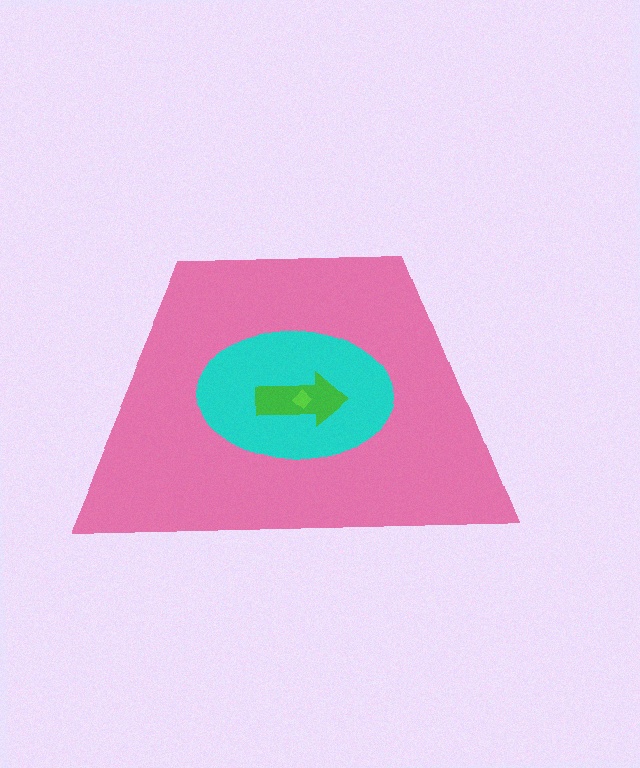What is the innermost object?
The lime diamond.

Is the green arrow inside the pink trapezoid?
Yes.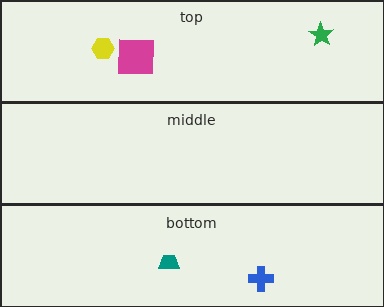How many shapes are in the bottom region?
2.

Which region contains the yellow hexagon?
The top region.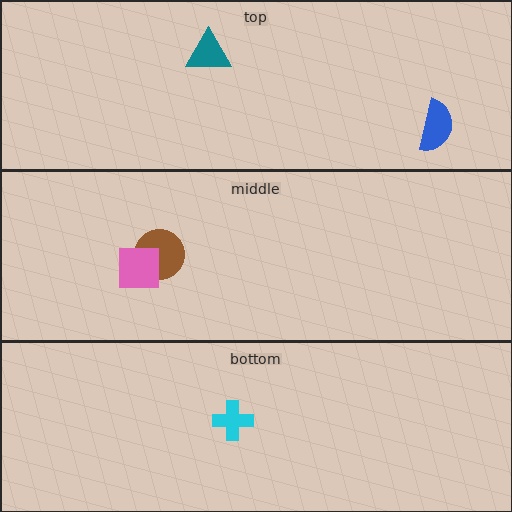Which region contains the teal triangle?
The top region.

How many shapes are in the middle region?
2.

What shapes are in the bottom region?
The cyan cross.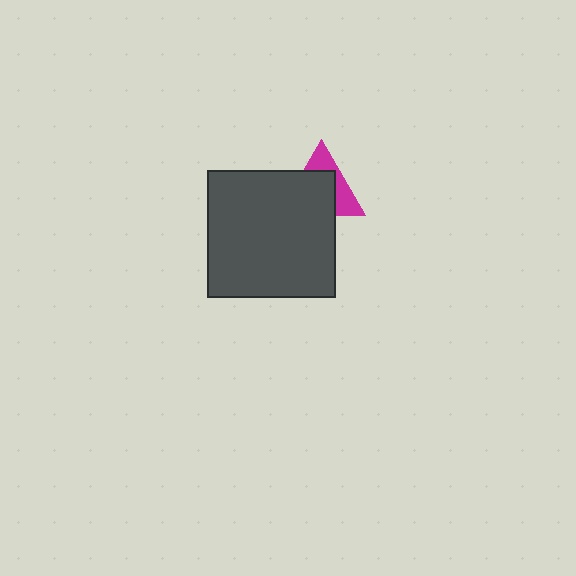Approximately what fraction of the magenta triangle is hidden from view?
Roughly 61% of the magenta triangle is hidden behind the dark gray rectangle.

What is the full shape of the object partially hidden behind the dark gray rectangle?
The partially hidden object is a magenta triangle.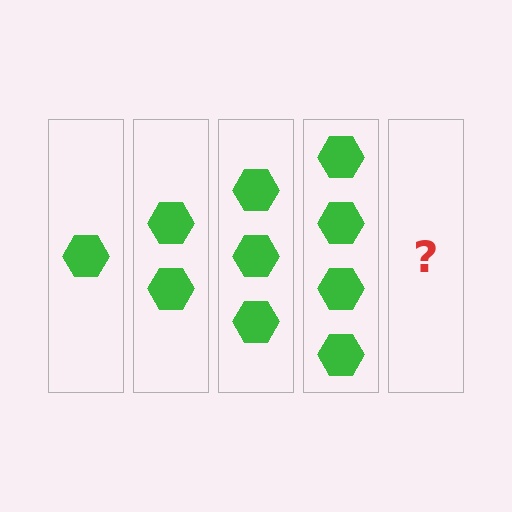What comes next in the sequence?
The next element should be 5 hexagons.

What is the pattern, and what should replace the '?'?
The pattern is that each step adds one more hexagon. The '?' should be 5 hexagons.